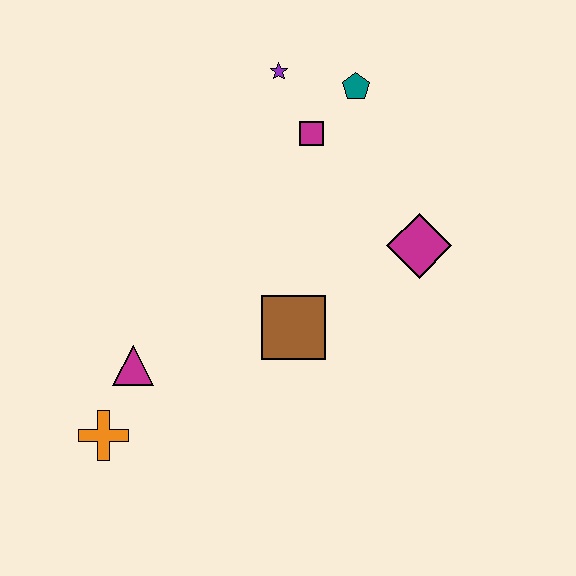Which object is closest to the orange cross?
The magenta triangle is closest to the orange cross.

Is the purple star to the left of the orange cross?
No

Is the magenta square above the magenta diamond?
Yes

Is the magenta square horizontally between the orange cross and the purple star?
No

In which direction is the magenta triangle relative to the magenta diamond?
The magenta triangle is to the left of the magenta diamond.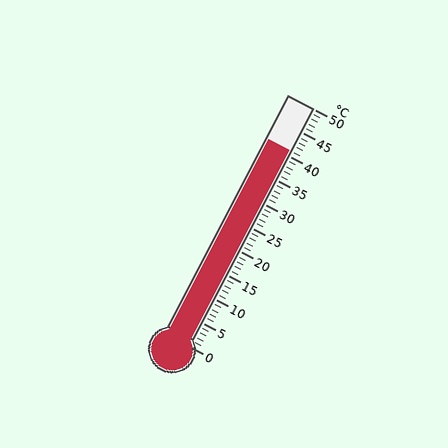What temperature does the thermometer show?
The thermometer shows approximately 41°C.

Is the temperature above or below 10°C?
The temperature is above 10°C.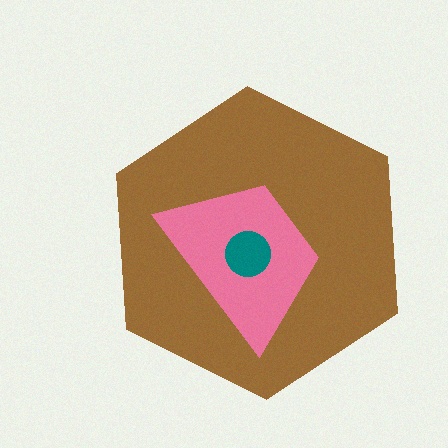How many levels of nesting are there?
3.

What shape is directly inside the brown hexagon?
The pink trapezoid.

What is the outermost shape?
The brown hexagon.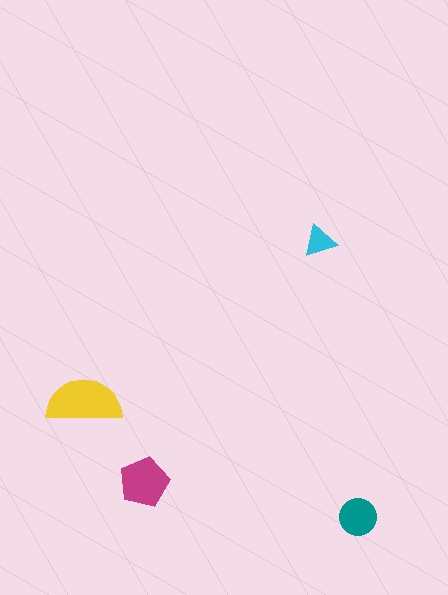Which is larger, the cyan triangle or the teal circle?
The teal circle.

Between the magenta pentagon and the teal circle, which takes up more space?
The magenta pentagon.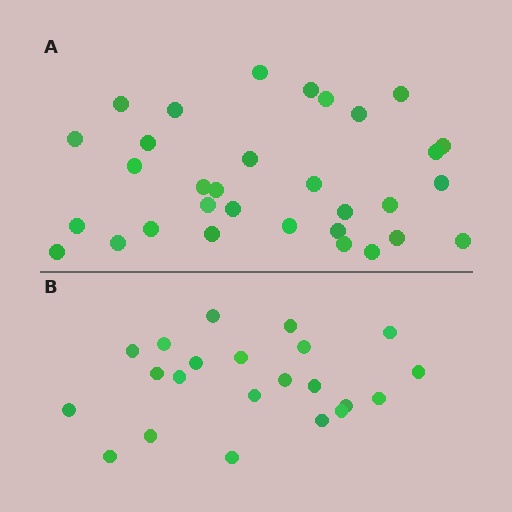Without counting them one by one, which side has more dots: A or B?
Region A (the top region) has more dots.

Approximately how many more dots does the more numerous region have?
Region A has roughly 10 or so more dots than region B.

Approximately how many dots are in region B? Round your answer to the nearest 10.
About 20 dots. (The exact count is 22, which rounds to 20.)